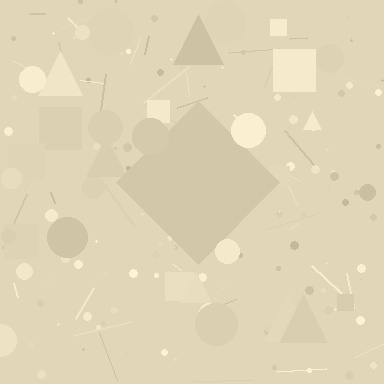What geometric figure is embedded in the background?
A diamond is embedded in the background.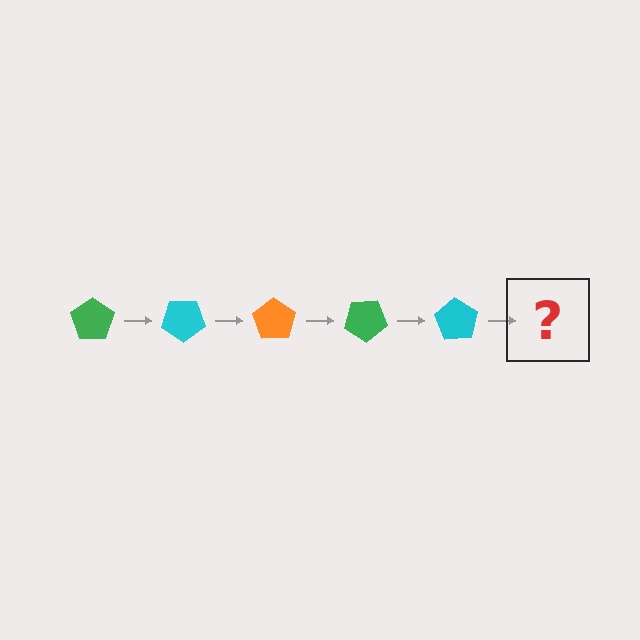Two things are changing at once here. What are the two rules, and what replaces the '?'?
The two rules are that it rotates 35 degrees each step and the color cycles through green, cyan, and orange. The '?' should be an orange pentagon, rotated 175 degrees from the start.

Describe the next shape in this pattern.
It should be an orange pentagon, rotated 175 degrees from the start.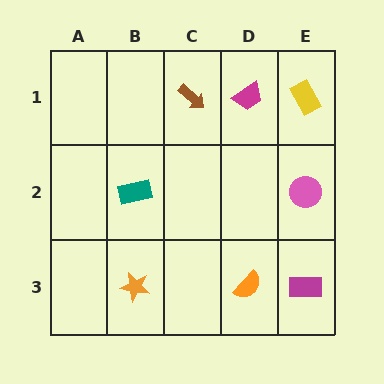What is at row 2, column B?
A teal rectangle.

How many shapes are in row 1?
3 shapes.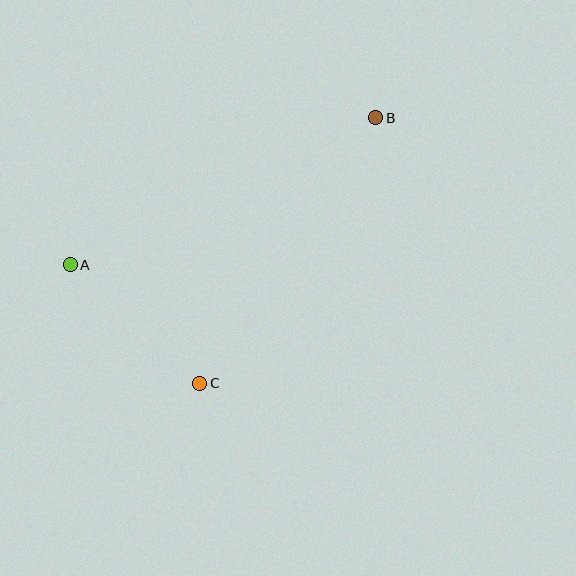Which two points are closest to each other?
Points A and C are closest to each other.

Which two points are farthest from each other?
Points A and B are farthest from each other.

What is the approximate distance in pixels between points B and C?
The distance between B and C is approximately 318 pixels.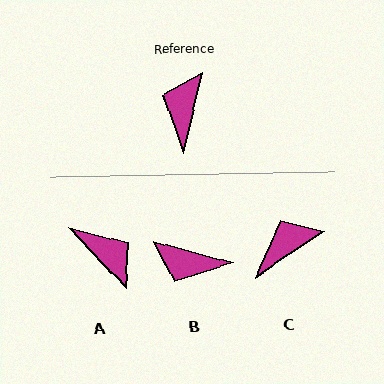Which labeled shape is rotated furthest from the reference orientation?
A, about 124 degrees away.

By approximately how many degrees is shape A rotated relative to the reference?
Approximately 124 degrees clockwise.